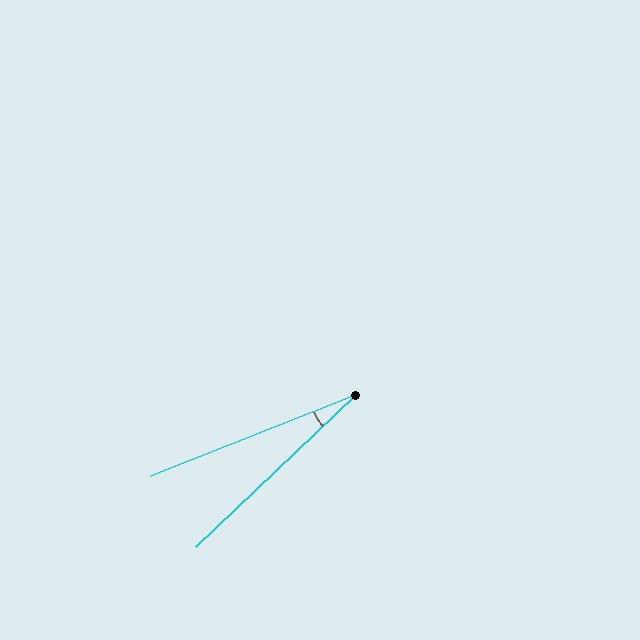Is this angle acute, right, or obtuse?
It is acute.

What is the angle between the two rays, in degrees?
Approximately 22 degrees.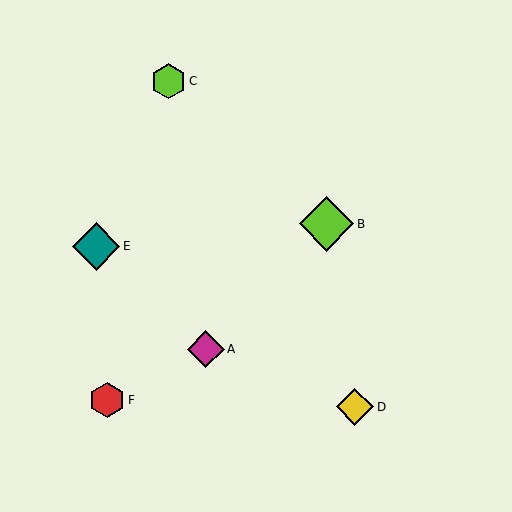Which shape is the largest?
The lime diamond (labeled B) is the largest.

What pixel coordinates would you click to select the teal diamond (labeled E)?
Click at (96, 246) to select the teal diamond E.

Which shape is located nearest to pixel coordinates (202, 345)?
The magenta diamond (labeled A) at (206, 349) is nearest to that location.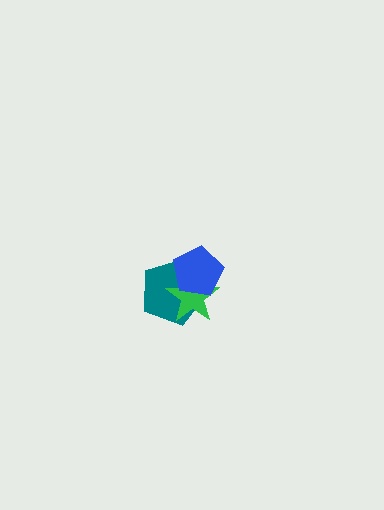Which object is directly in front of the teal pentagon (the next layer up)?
The green star is directly in front of the teal pentagon.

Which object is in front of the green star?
The blue pentagon is in front of the green star.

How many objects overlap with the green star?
2 objects overlap with the green star.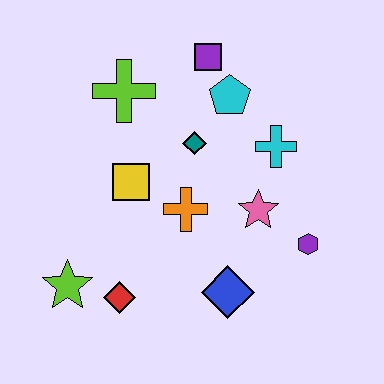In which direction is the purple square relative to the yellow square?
The purple square is above the yellow square.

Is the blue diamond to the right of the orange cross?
Yes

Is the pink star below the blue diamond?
No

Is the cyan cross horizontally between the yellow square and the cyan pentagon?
No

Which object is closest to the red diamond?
The lime star is closest to the red diamond.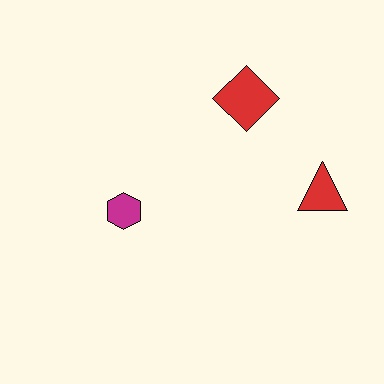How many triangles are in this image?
There is 1 triangle.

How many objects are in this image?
There are 3 objects.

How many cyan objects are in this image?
There are no cyan objects.